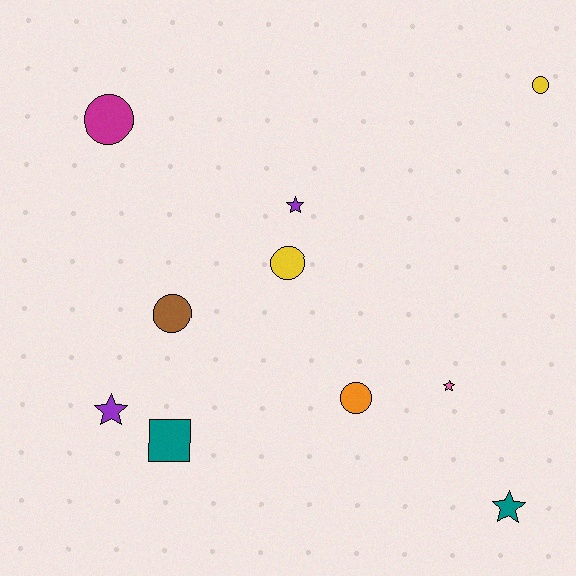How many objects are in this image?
There are 10 objects.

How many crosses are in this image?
There are no crosses.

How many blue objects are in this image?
There are no blue objects.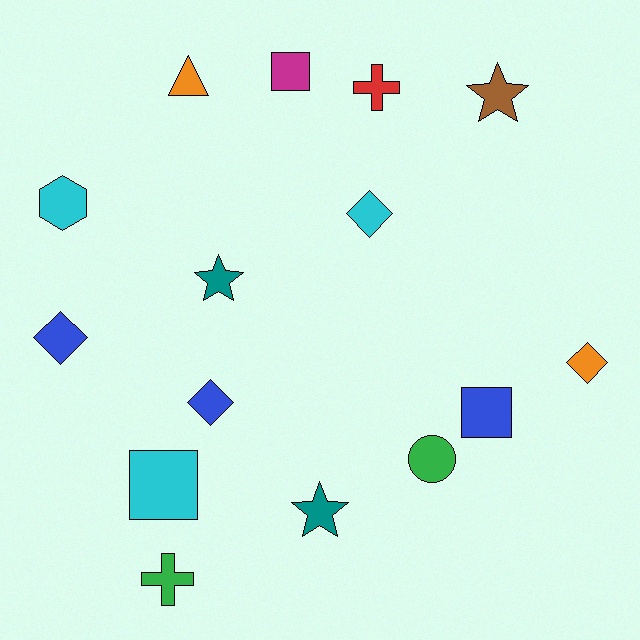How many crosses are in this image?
There are 2 crosses.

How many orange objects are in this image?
There are 2 orange objects.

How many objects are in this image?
There are 15 objects.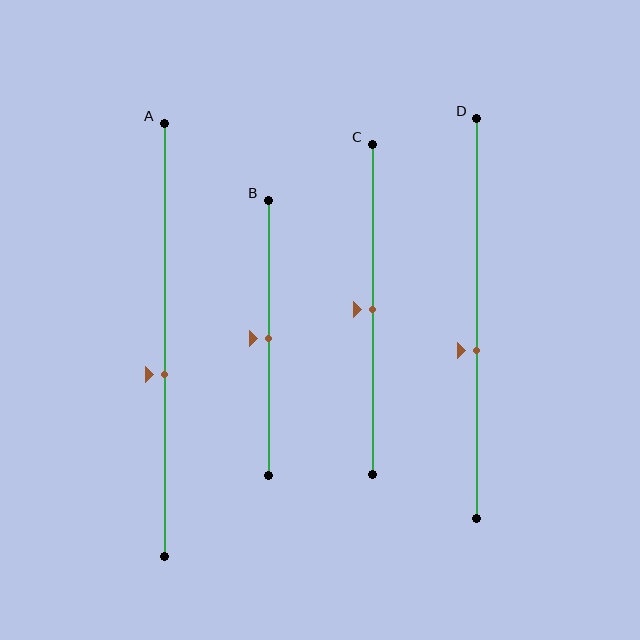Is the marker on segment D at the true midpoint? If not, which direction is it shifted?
No, the marker on segment D is shifted downward by about 8% of the segment length.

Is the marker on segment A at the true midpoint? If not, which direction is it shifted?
No, the marker on segment A is shifted downward by about 8% of the segment length.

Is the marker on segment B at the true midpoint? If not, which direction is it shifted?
Yes, the marker on segment B is at the true midpoint.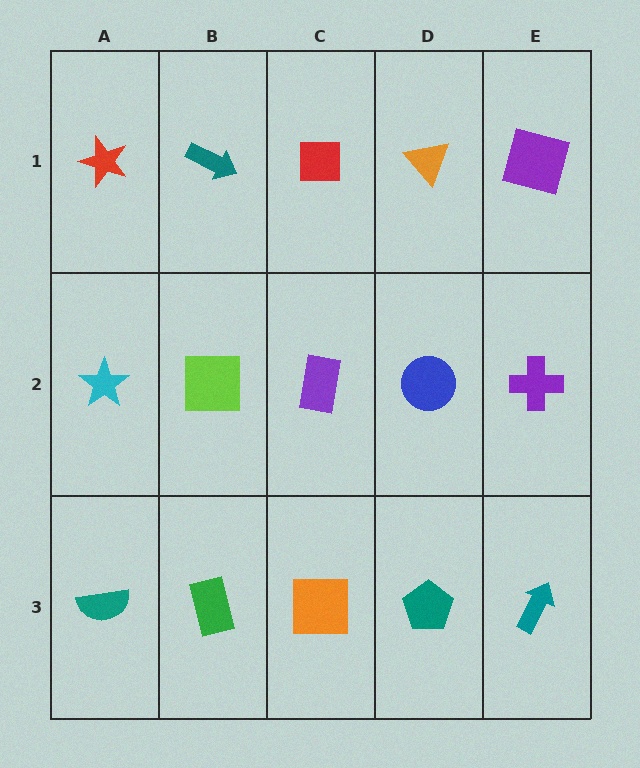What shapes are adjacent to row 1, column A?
A cyan star (row 2, column A), a teal arrow (row 1, column B).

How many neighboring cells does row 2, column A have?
3.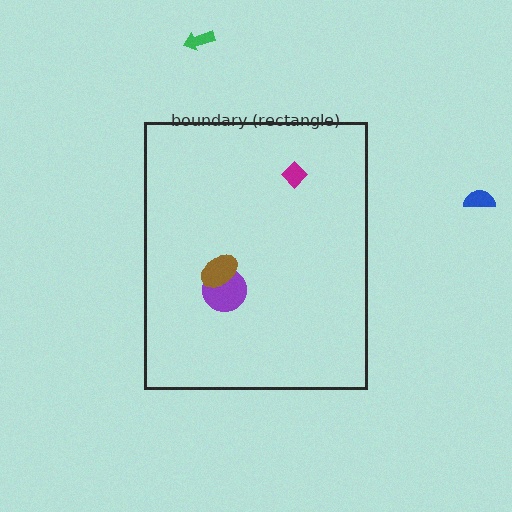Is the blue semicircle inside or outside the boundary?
Outside.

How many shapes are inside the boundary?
3 inside, 2 outside.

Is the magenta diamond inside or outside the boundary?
Inside.